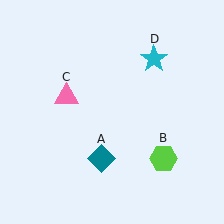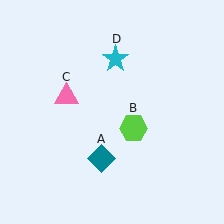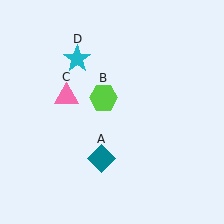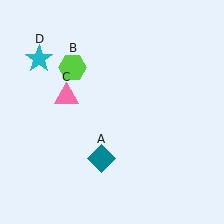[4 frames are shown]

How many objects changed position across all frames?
2 objects changed position: lime hexagon (object B), cyan star (object D).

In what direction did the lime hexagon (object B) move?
The lime hexagon (object B) moved up and to the left.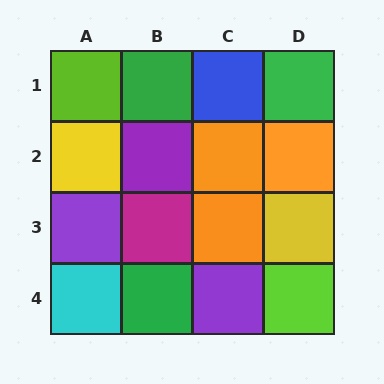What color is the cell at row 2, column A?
Yellow.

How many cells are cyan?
1 cell is cyan.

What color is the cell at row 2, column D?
Orange.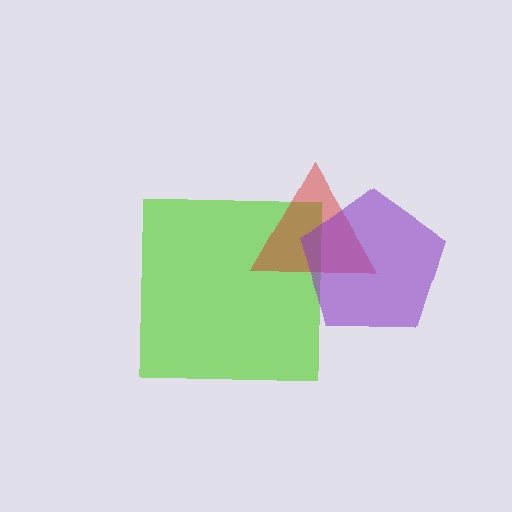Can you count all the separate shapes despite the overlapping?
Yes, there are 3 separate shapes.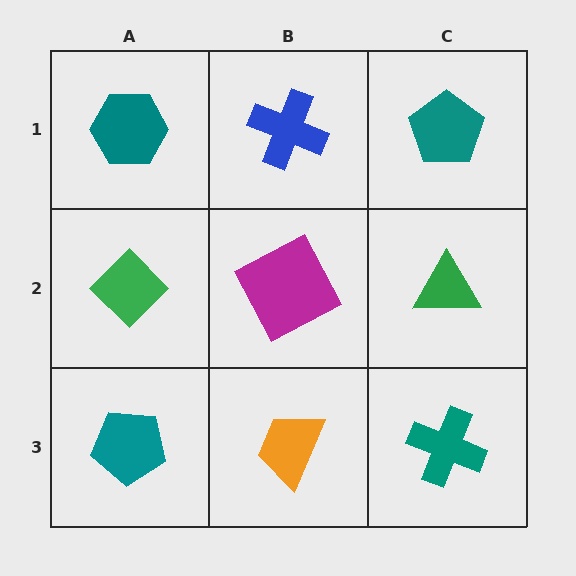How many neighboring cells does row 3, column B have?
3.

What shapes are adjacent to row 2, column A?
A teal hexagon (row 1, column A), a teal pentagon (row 3, column A), a magenta square (row 2, column B).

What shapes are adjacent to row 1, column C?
A green triangle (row 2, column C), a blue cross (row 1, column B).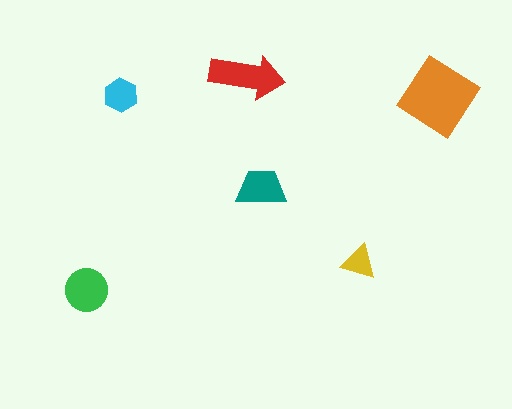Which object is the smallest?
The yellow triangle.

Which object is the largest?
The orange diamond.